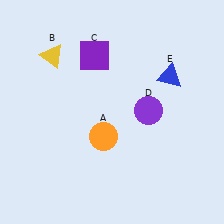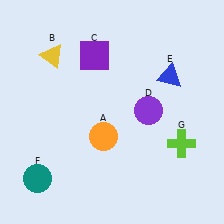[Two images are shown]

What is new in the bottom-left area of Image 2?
A teal circle (F) was added in the bottom-left area of Image 2.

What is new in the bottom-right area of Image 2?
A lime cross (G) was added in the bottom-right area of Image 2.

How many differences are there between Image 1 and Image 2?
There are 2 differences between the two images.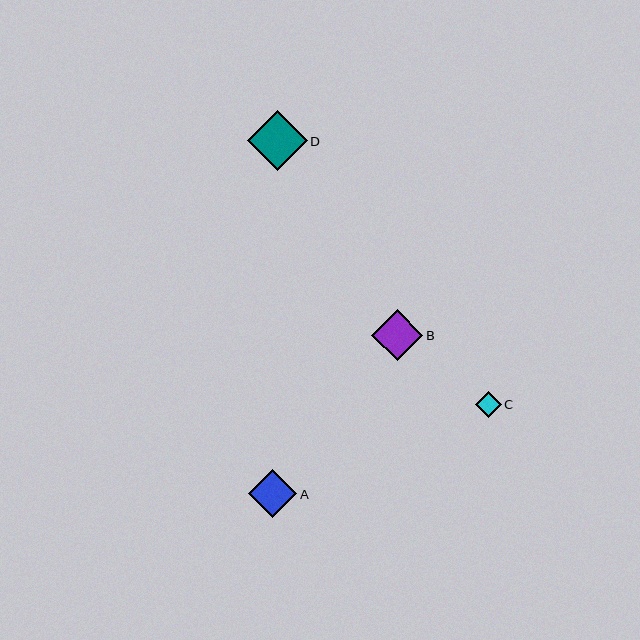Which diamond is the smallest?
Diamond C is the smallest with a size of approximately 26 pixels.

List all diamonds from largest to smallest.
From largest to smallest: D, B, A, C.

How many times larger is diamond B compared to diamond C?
Diamond B is approximately 2.0 times the size of diamond C.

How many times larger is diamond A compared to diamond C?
Diamond A is approximately 1.9 times the size of diamond C.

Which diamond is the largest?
Diamond D is the largest with a size of approximately 60 pixels.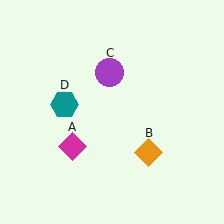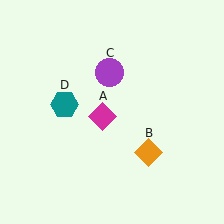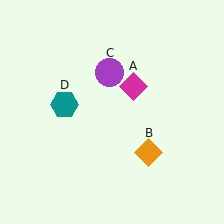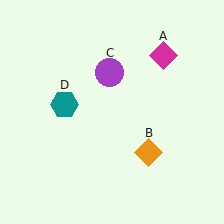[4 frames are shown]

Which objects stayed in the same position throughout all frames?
Orange diamond (object B) and purple circle (object C) and teal hexagon (object D) remained stationary.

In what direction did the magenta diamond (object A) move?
The magenta diamond (object A) moved up and to the right.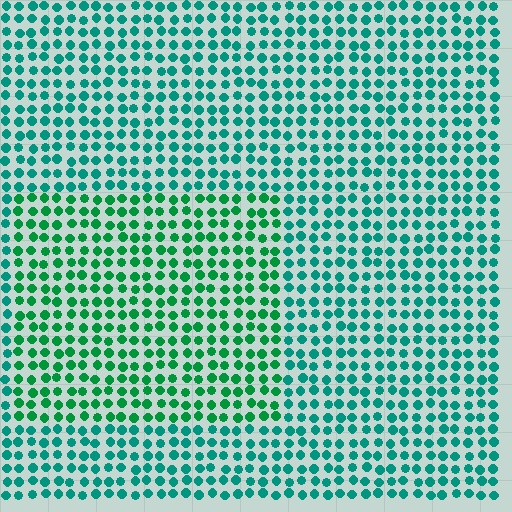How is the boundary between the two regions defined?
The boundary is defined purely by a slight shift in hue (about 28 degrees). Spacing, size, and orientation are identical on both sides.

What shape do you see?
I see a rectangle.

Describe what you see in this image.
The image is filled with small teal elements in a uniform arrangement. A rectangle-shaped region is visible where the elements are tinted to a slightly different hue, forming a subtle color boundary.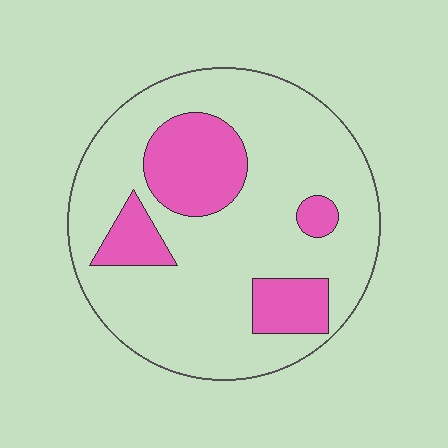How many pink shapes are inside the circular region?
4.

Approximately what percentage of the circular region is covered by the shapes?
Approximately 25%.